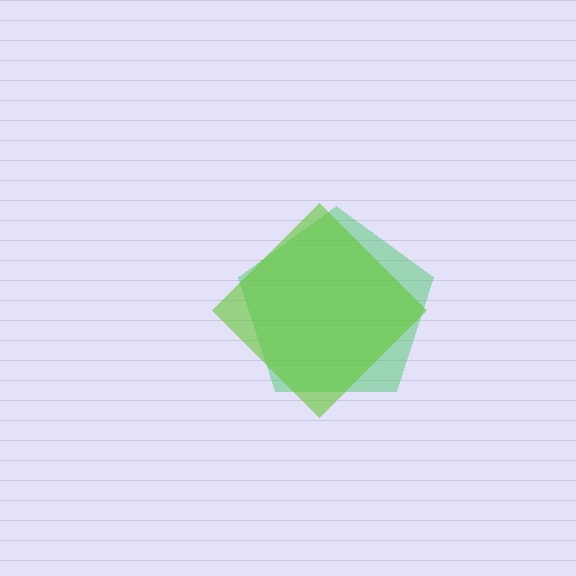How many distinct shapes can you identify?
There are 2 distinct shapes: a green pentagon, a lime diamond.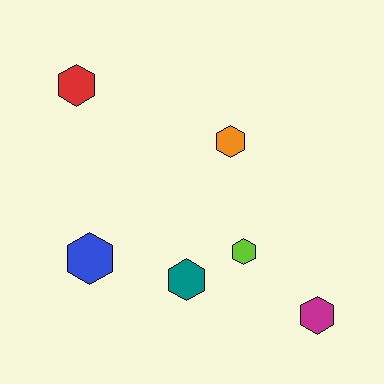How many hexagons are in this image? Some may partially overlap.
There are 6 hexagons.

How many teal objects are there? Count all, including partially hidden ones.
There is 1 teal object.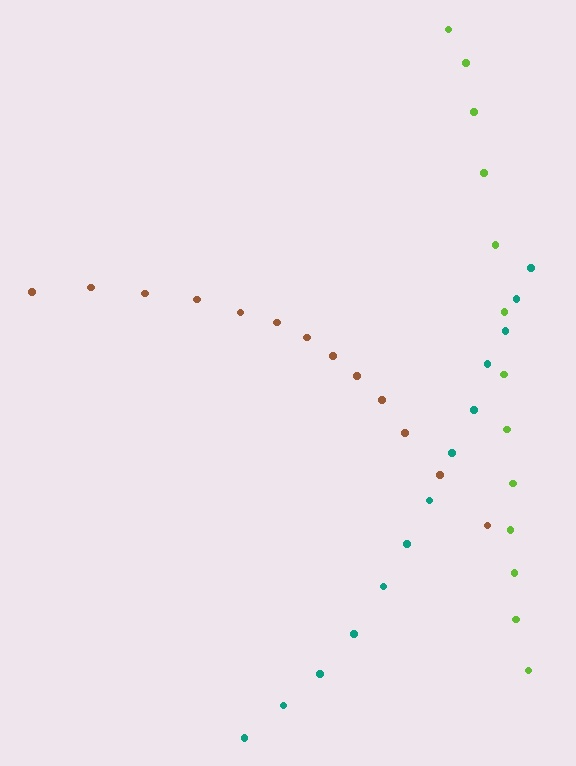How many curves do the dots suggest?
There are 3 distinct paths.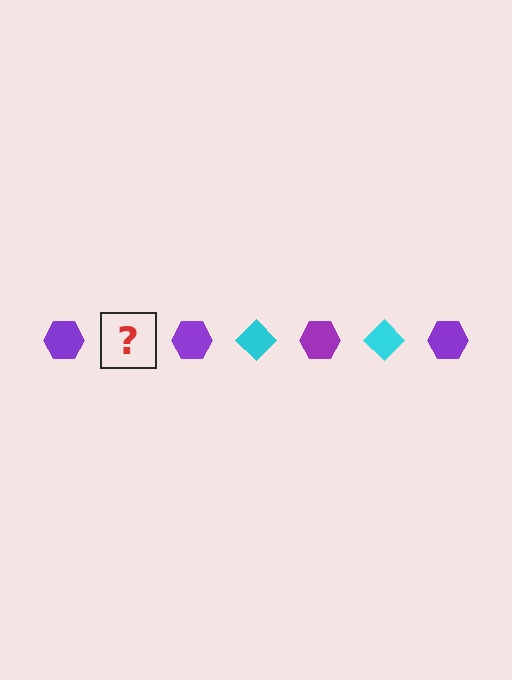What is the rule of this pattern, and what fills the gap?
The rule is that the pattern alternates between purple hexagon and cyan diamond. The gap should be filled with a cyan diamond.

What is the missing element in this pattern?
The missing element is a cyan diamond.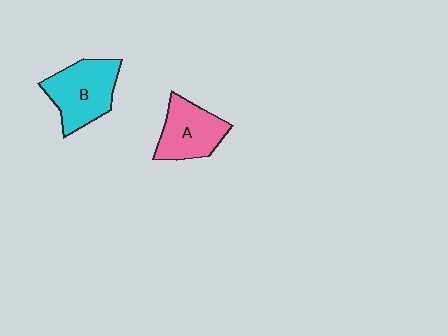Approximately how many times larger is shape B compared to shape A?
Approximately 1.2 times.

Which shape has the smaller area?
Shape A (pink).